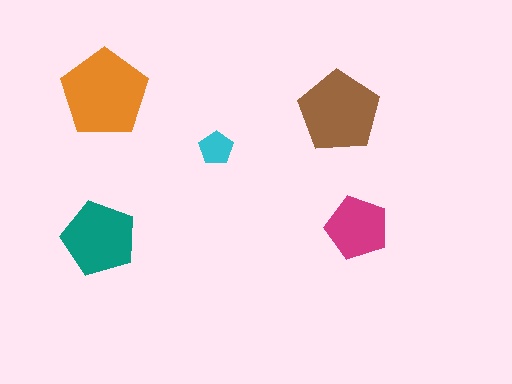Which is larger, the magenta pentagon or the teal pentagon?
The teal one.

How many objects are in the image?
There are 5 objects in the image.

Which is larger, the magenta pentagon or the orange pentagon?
The orange one.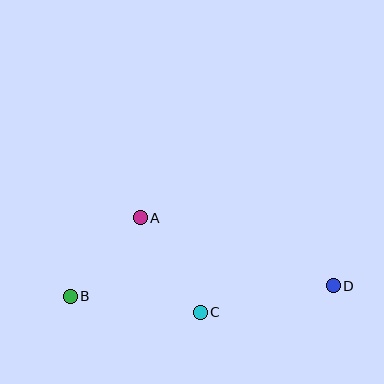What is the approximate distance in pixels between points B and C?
The distance between B and C is approximately 131 pixels.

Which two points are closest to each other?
Points A and B are closest to each other.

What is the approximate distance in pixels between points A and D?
The distance between A and D is approximately 205 pixels.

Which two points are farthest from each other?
Points B and D are farthest from each other.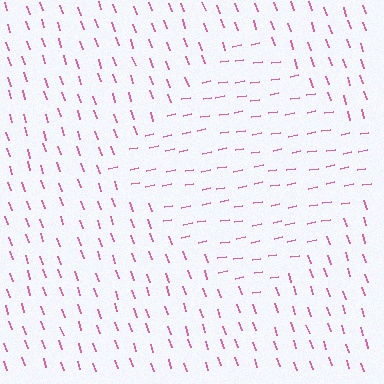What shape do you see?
I see a diamond.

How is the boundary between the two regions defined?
The boundary is defined purely by a change in line orientation (approximately 82 degrees difference). All lines are the same color and thickness.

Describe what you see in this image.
The image is filled with small pink line segments. A diamond region in the image has lines oriented differently from the surrounding lines, creating a visible texture boundary.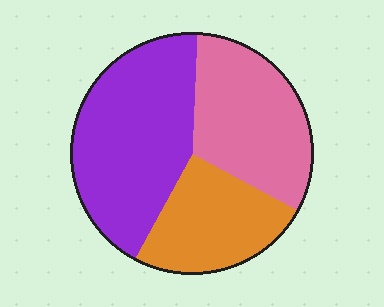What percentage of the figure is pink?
Pink covers around 30% of the figure.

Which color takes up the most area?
Purple, at roughly 45%.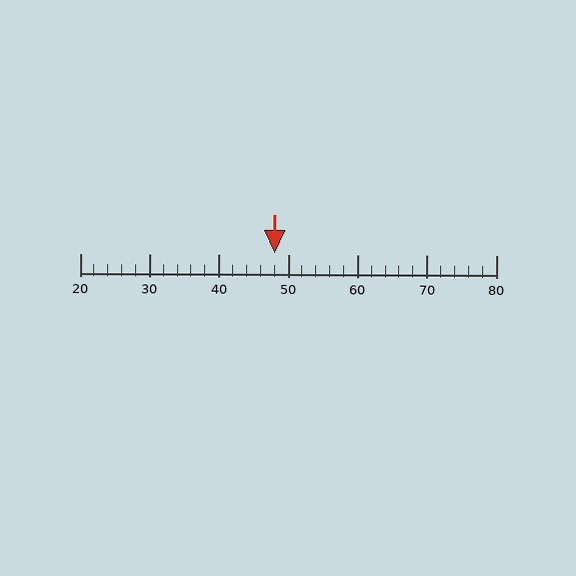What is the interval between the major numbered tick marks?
The major tick marks are spaced 10 units apart.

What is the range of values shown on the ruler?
The ruler shows values from 20 to 80.